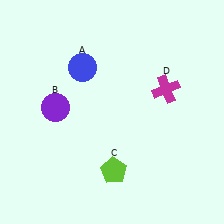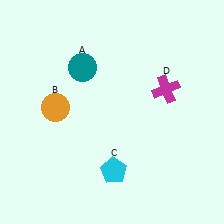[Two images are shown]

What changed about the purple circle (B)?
In Image 1, B is purple. In Image 2, it changed to orange.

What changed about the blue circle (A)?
In Image 1, A is blue. In Image 2, it changed to teal.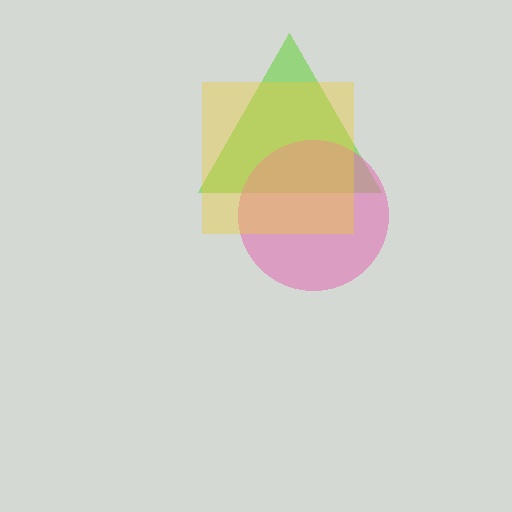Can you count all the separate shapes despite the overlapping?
Yes, there are 3 separate shapes.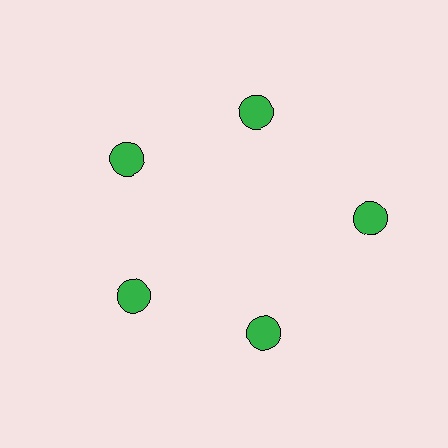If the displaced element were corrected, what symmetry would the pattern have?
It would have 5-fold rotational symmetry — the pattern would map onto itself every 72 degrees.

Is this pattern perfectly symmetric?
No. The 5 green circles are arranged in a ring, but one element near the 3 o'clock position is pushed outward from the center, breaking the 5-fold rotational symmetry.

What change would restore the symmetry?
The symmetry would be restored by moving it inward, back onto the ring so that all 5 circles sit at equal angles and equal distance from the center.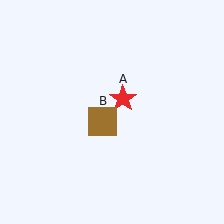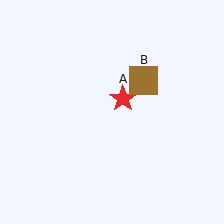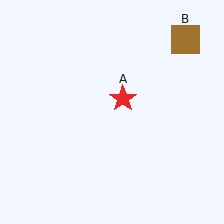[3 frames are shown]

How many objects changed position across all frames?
1 object changed position: brown square (object B).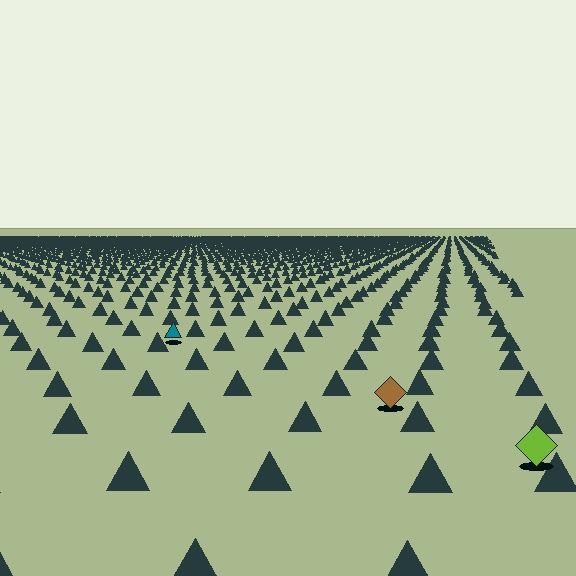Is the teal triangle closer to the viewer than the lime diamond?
No. The lime diamond is closer — you can tell from the texture gradient: the ground texture is coarser near it.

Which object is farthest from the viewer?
The teal triangle is farthest from the viewer. It appears smaller and the ground texture around it is denser.